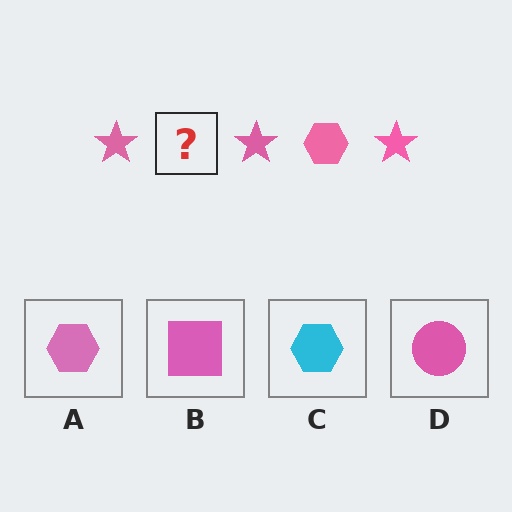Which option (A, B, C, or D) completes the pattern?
A.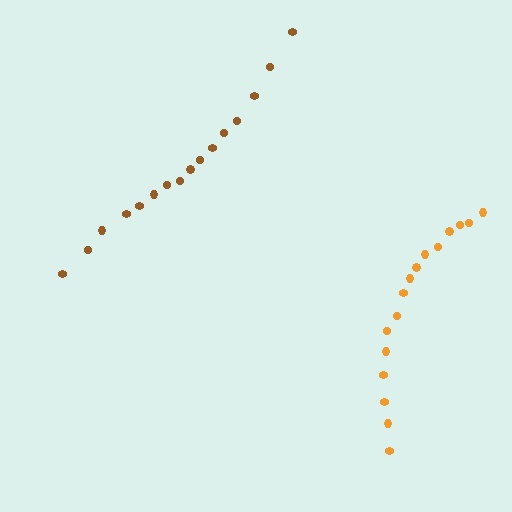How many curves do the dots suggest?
There are 2 distinct paths.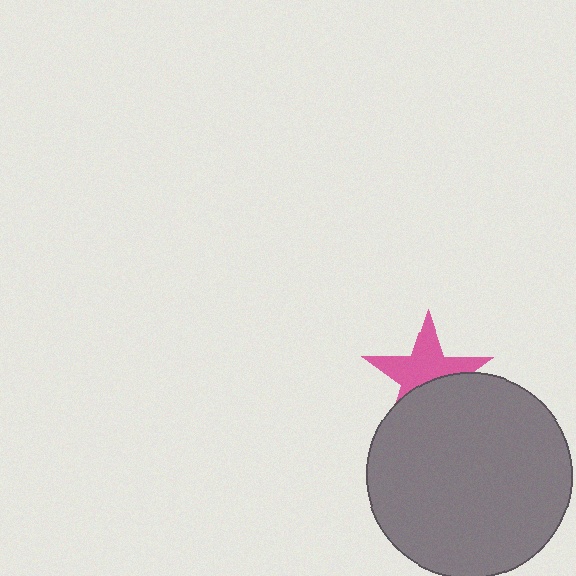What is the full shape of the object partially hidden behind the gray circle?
The partially hidden object is a pink star.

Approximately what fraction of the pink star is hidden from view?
Roughly 43% of the pink star is hidden behind the gray circle.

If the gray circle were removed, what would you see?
You would see the complete pink star.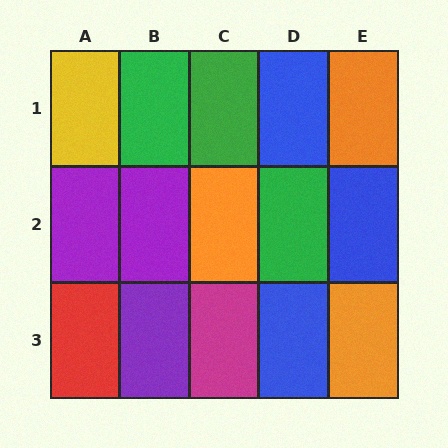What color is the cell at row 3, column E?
Orange.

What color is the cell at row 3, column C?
Magenta.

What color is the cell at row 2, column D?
Green.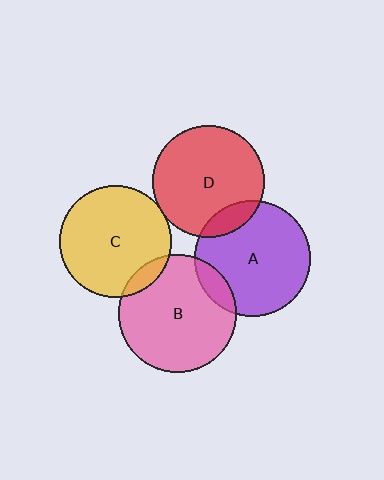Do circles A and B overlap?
Yes.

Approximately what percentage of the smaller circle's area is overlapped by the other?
Approximately 10%.